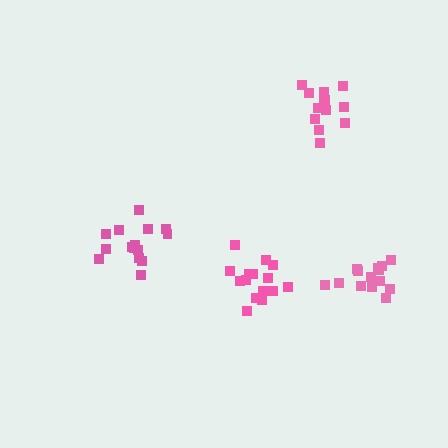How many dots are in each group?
Group 1: 16 dots, Group 2: 14 dots, Group 3: 15 dots, Group 4: 14 dots (59 total).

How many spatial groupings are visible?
There are 4 spatial groupings.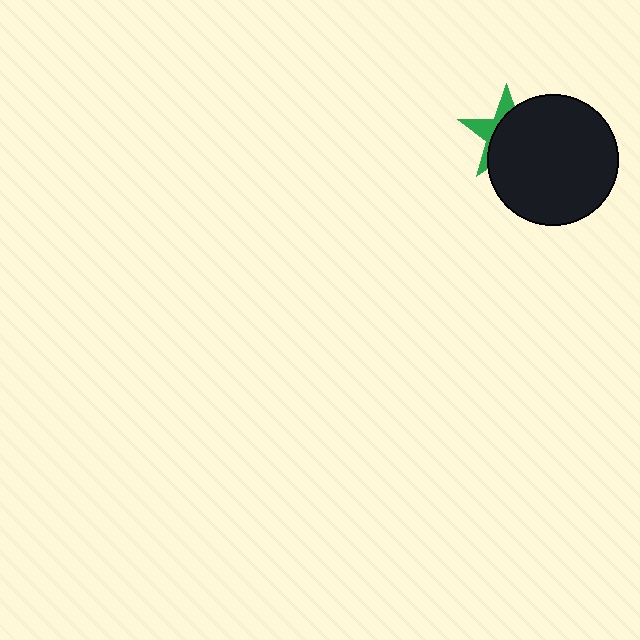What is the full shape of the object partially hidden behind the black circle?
The partially hidden object is a green star.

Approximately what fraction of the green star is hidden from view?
Roughly 67% of the green star is hidden behind the black circle.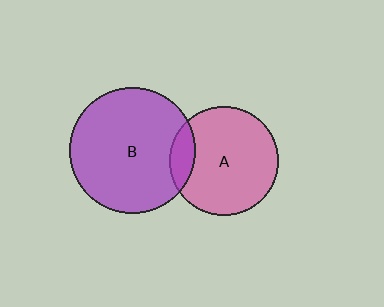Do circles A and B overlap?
Yes.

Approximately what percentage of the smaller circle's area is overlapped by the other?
Approximately 15%.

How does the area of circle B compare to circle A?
Approximately 1.3 times.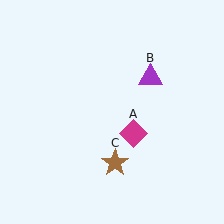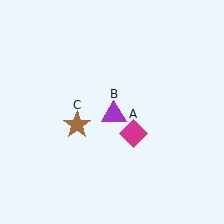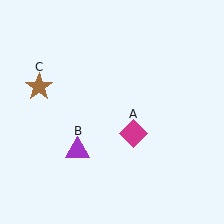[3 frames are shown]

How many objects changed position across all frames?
2 objects changed position: purple triangle (object B), brown star (object C).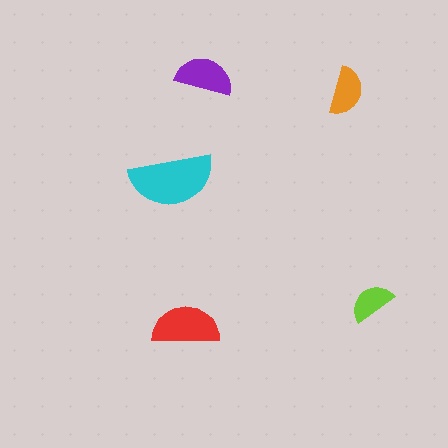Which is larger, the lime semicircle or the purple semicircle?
The purple one.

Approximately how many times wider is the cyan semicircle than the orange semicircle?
About 1.5 times wider.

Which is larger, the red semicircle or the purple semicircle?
The red one.